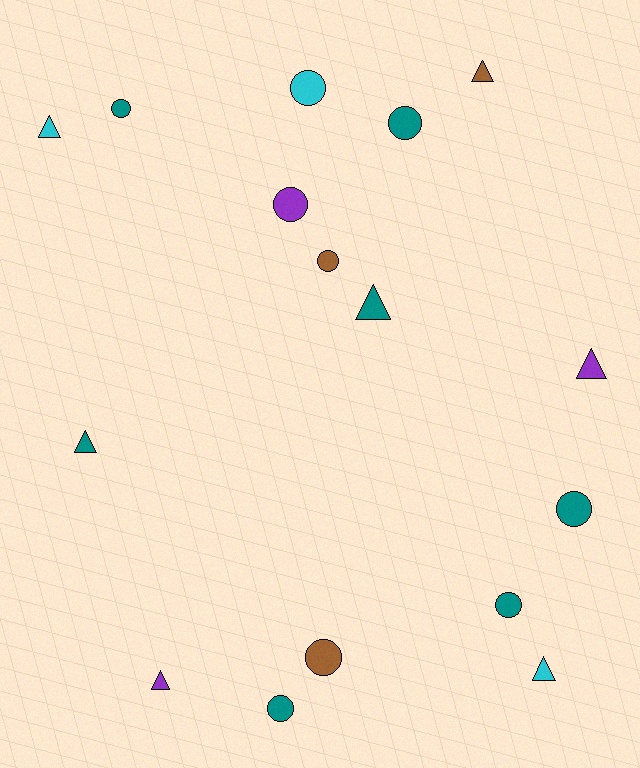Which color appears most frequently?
Teal, with 7 objects.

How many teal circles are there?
There are 5 teal circles.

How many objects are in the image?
There are 16 objects.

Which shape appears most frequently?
Circle, with 9 objects.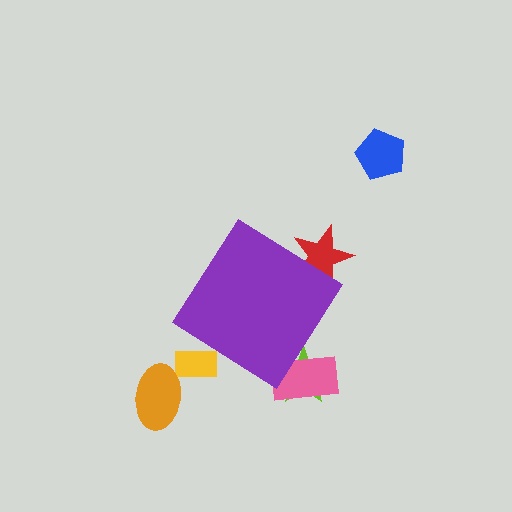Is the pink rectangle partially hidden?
Yes, the pink rectangle is partially hidden behind the purple diamond.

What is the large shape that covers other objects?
A purple diamond.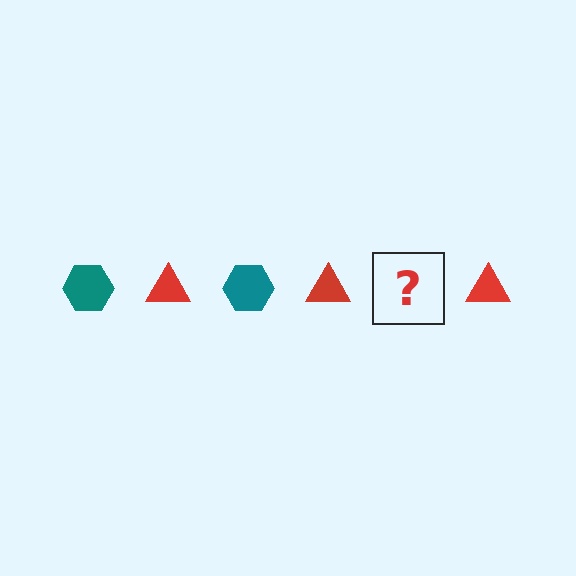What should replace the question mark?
The question mark should be replaced with a teal hexagon.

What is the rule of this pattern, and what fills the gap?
The rule is that the pattern alternates between teal hexagon and red triangle. The gap should be filled with a teal hexagon.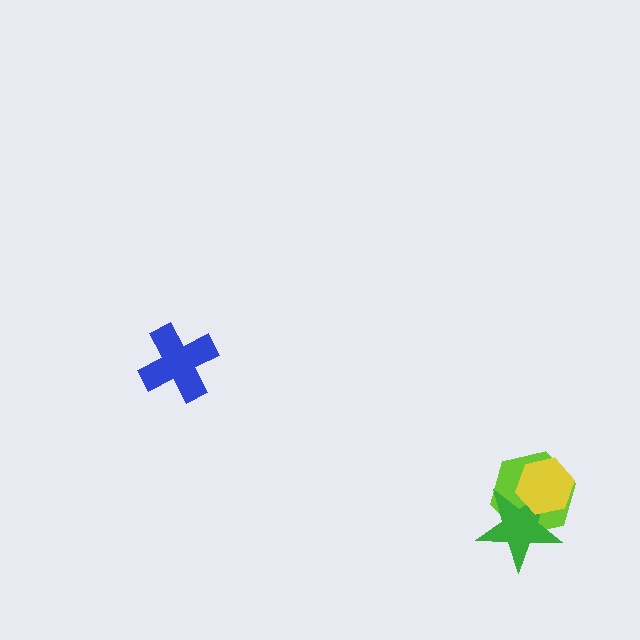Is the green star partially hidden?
Yes, it is partially covered by another shape.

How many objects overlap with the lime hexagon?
2 objects overlap with the lime hexagon.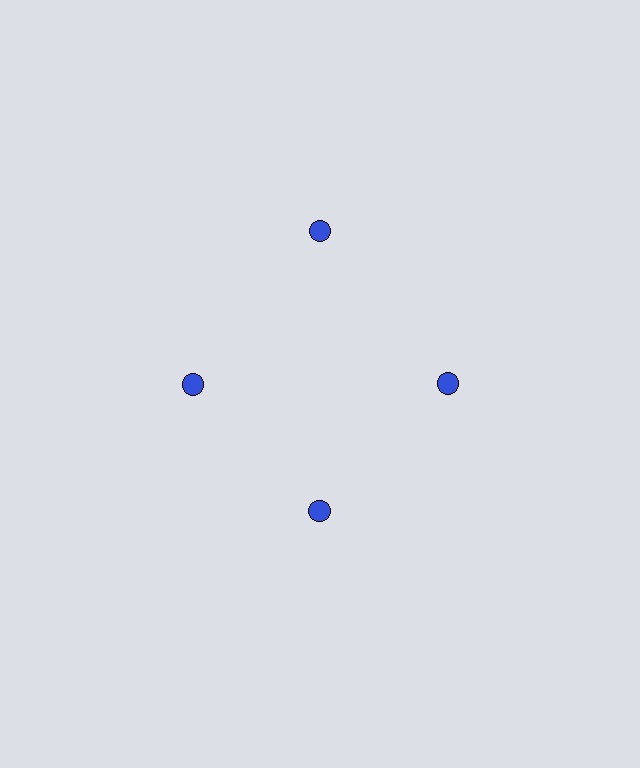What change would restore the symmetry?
The symmetry would be restored by moving it inward, back onto the ring so that all 4 circles sit at equal angles and equal distance from the center.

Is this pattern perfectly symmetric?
No. The 4 blue circles are arranged in a ring, but one element near the 12 o'clock position is pushed outward from the center, breaking the 4-fold rotational symmetry.